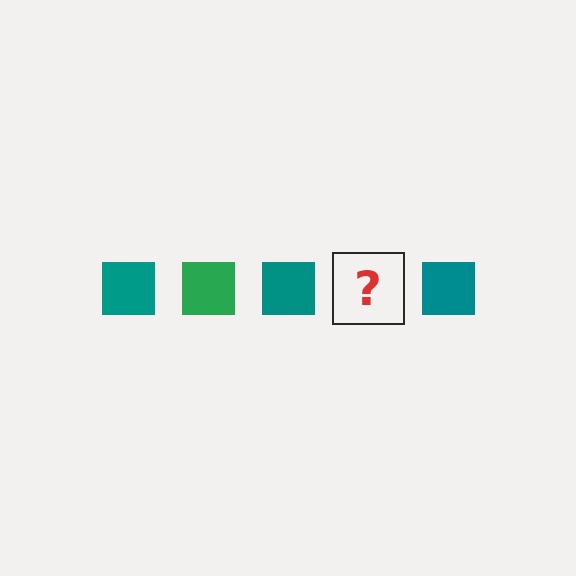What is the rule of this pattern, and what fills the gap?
The rule is that the pattern cycles through teal, green squares. The gap should be filled with a green square.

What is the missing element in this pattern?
The missing element is a green square.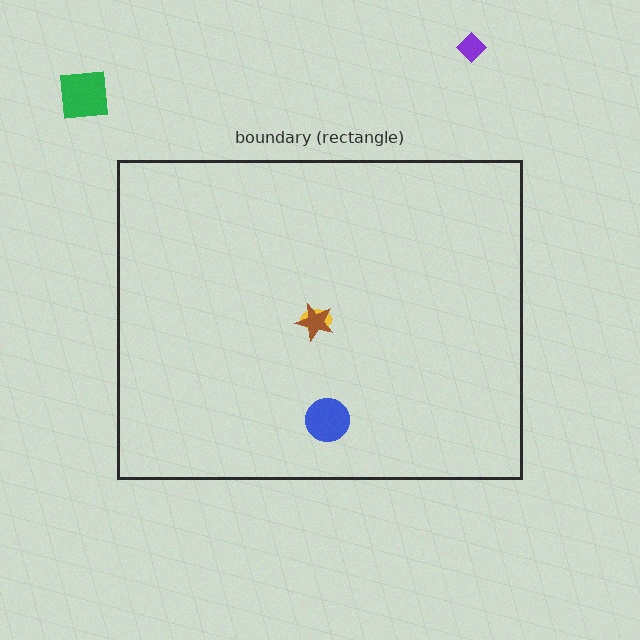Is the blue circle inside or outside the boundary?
Inside.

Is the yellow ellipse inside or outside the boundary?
Inside.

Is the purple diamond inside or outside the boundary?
Outside.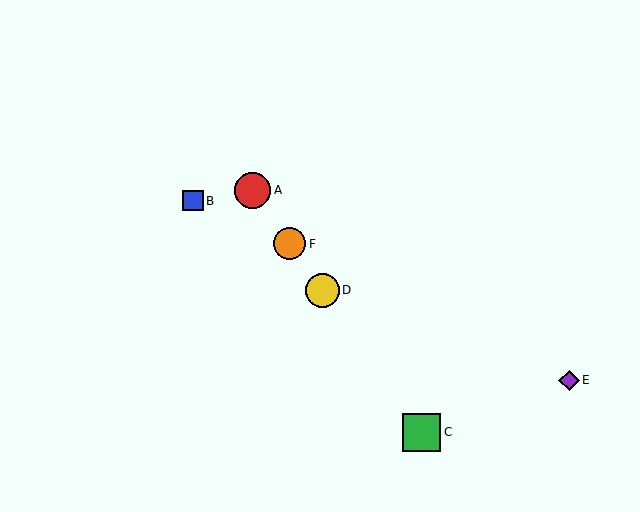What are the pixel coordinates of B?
Object B is at (193, 201).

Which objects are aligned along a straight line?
Objects A, C, D, F are aligned along a straight line.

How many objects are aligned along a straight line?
4 objects (A, C, D, F) are aligned along a straight line.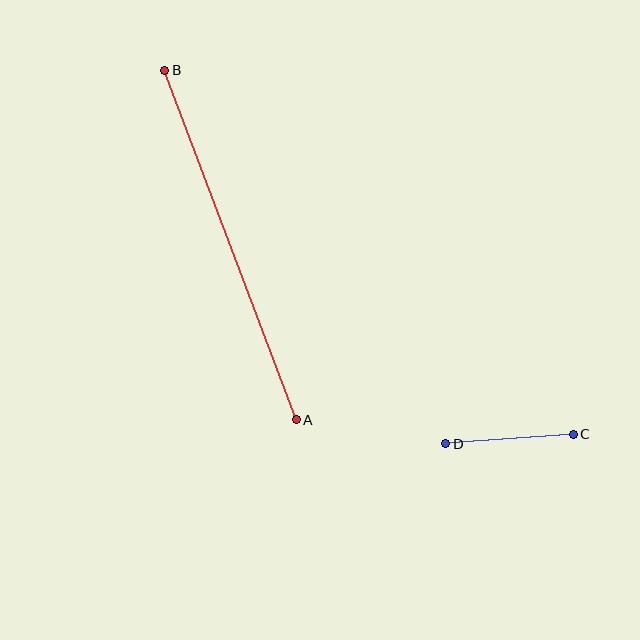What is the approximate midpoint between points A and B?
The midpoint is at approximately (230, 245) pixels.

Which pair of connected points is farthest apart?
Points A and B are farthest apart.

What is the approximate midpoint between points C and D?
The midpoint is at approximately (509, 439) pixels.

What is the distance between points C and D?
The distance is approximately 128 pixels.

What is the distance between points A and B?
The distance is approximately 374 pixels.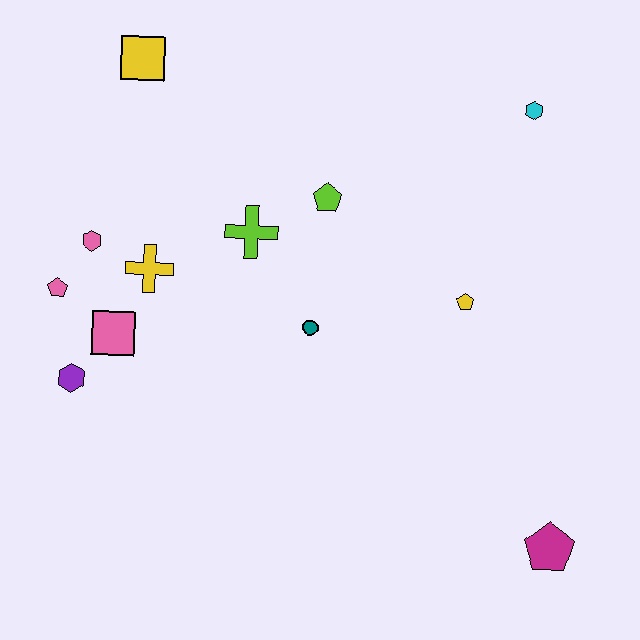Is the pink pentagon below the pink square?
No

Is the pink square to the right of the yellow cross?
No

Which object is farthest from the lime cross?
The magenta pentagon is farthest from the lime cross.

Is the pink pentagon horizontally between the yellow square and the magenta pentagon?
No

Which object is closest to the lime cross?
The lime pentagon is closest to the lime cross.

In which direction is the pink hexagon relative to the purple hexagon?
The pink hexagon is above the purple hexagon.